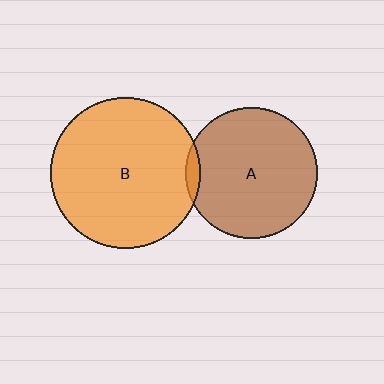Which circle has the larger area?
Circle B (orange).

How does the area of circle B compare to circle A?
Approximately 1.3 times.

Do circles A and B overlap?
Yes.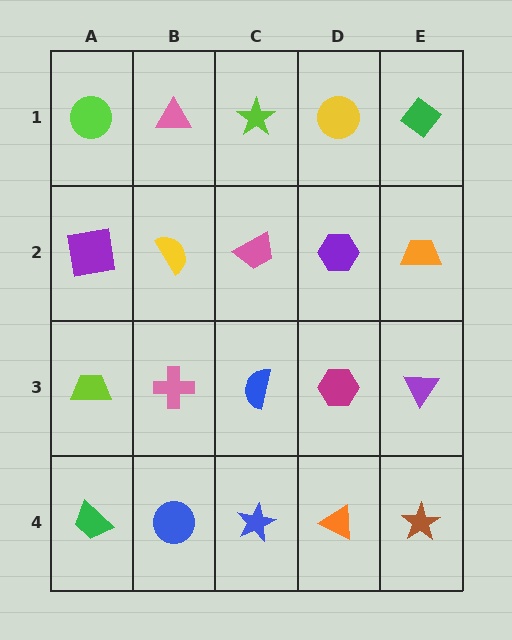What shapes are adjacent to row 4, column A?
A lime trapezoid (row 3, column A), a blue circle (row 4, column B).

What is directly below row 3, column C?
A blue star.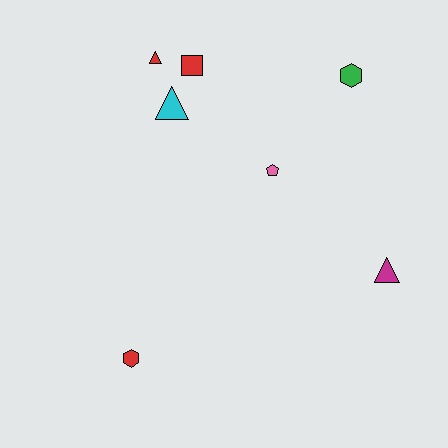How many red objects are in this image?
There are 3 red objects.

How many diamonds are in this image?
There are no diamonds.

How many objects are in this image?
There are 7 objects.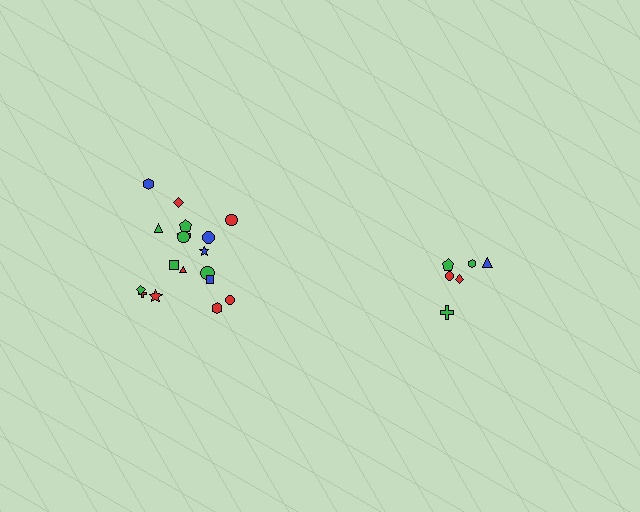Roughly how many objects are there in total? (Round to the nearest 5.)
Roughly 25 objects in total.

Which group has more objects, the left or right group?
The left group.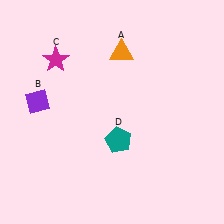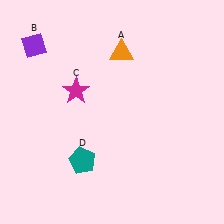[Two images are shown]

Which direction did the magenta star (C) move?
The magenta star (C) moved down.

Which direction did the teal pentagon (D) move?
The teal pentagon (D) moved left.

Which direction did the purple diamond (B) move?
The purple diamond (B) moved up.